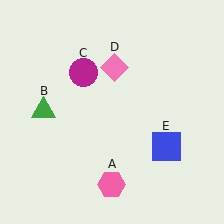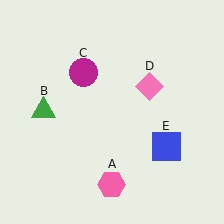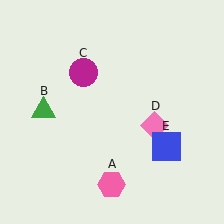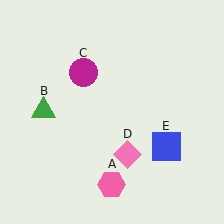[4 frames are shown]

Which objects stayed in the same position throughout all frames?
Pink hexagon (object A) and green triangle (object B) and magenta circle (object C) and blue square (object E) remained stationary.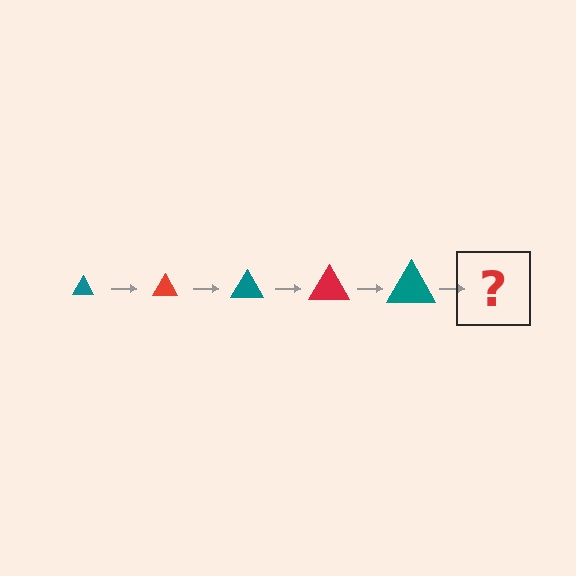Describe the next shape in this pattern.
It should be a red triangle, larger than the previous one.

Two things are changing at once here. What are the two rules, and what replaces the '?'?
The two rules are that the triangle grows larger each step and the color cycles through teal and red. The '?' should be a red triangle, larger than the previous one.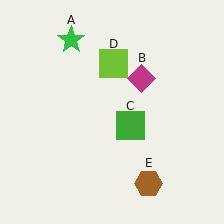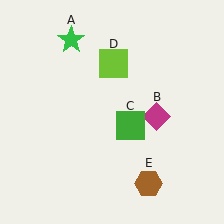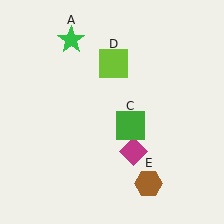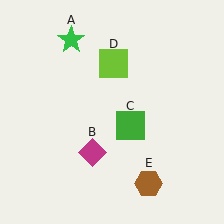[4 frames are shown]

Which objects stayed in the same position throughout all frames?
Green star (object A) and green square (object C) and lime square (object D) and brown hexagon (object E) remained stationary.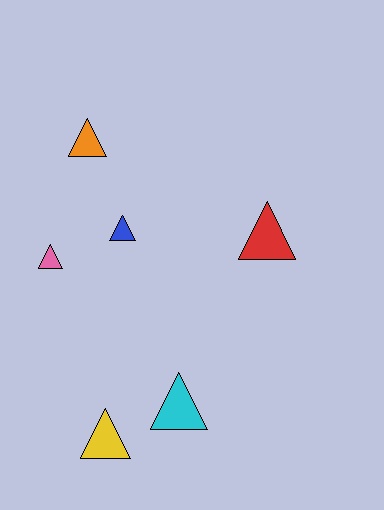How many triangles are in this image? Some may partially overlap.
There are 6 triangles.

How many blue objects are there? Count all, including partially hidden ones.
There is 1 blue object.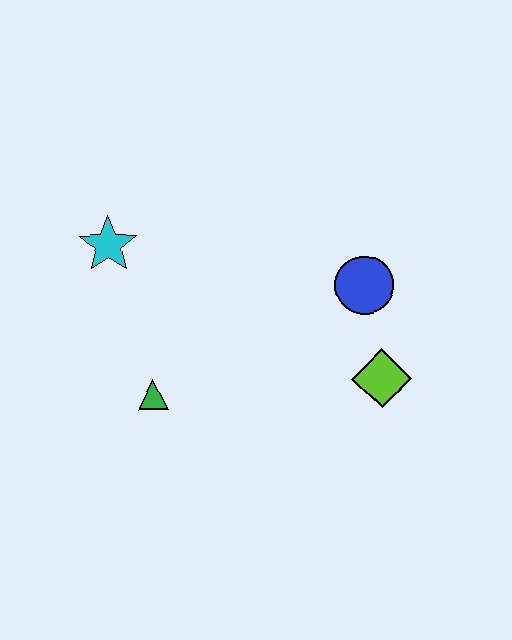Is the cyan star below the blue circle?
No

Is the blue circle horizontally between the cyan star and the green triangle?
No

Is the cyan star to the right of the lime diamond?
No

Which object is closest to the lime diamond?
The blue circle is closest to the lime diamond.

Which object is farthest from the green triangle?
The blue circle is farthest from the green triangle.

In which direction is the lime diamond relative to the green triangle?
The lime diamond is to the right of the green triangle.